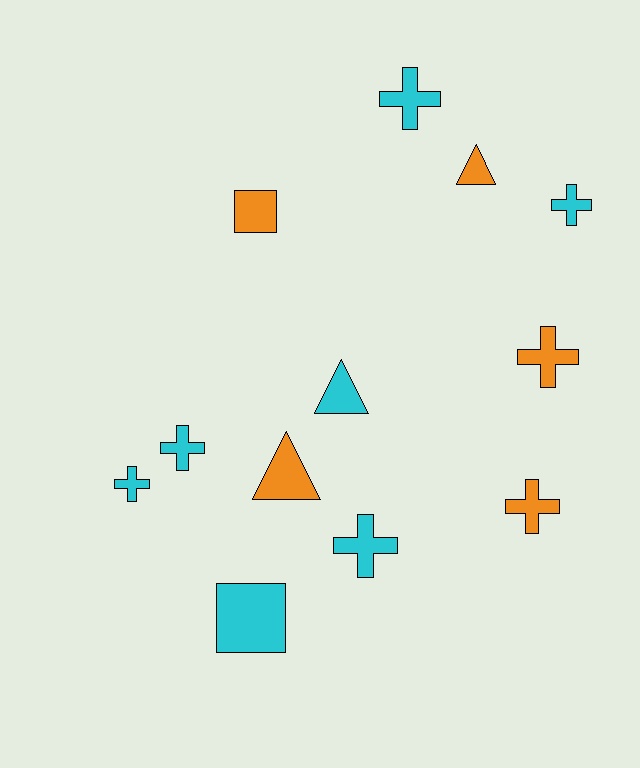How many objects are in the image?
There are 12 objects.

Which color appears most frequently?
Cyan, with 7 objects.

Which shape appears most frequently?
Cross, with 7 objects.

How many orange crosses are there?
There are 2 orange crosses.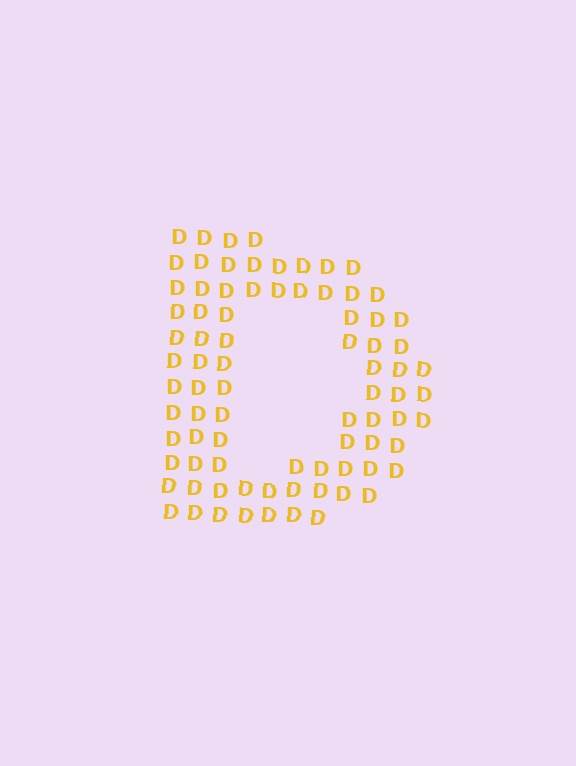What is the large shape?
The large shape is the letter D.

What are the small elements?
The small elements are letter D's.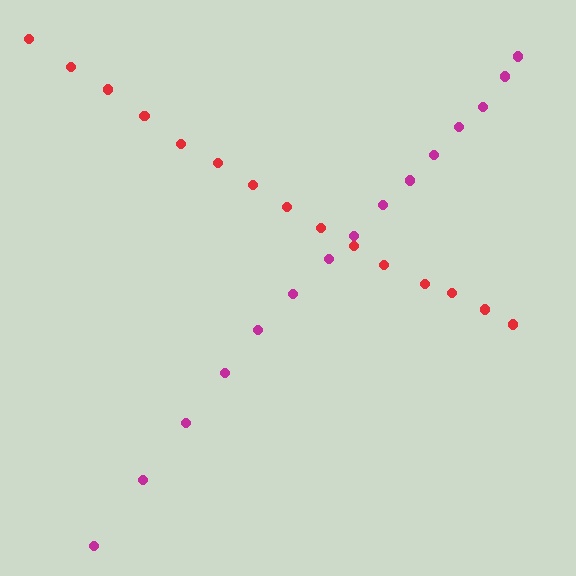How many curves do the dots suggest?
There are 2 distinct paths.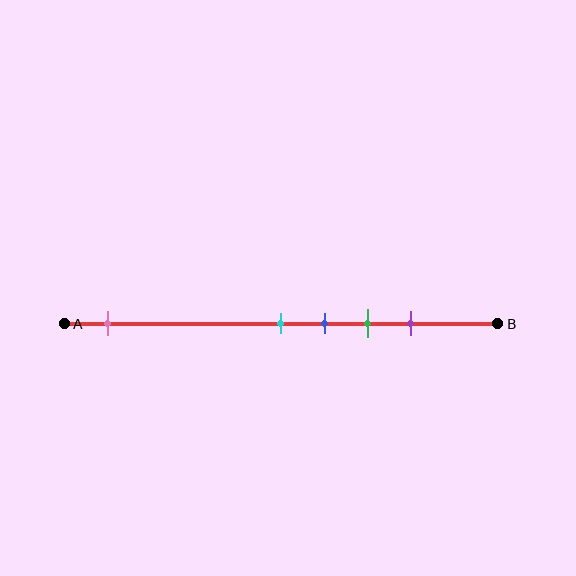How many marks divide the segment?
There are 5 marks dividing the segment.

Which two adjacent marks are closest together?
The cyan and blue marks are the closest adjacent pair.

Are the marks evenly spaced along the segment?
No, the marks are not evenly spaced.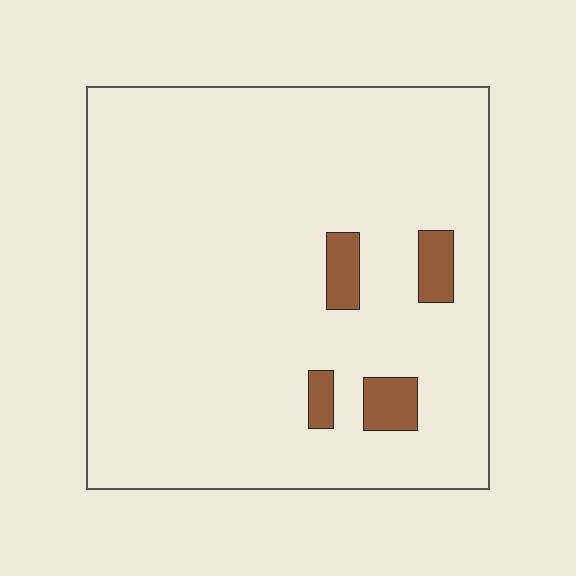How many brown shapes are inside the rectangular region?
4.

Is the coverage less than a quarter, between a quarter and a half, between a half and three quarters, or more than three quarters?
Less than a quarter.